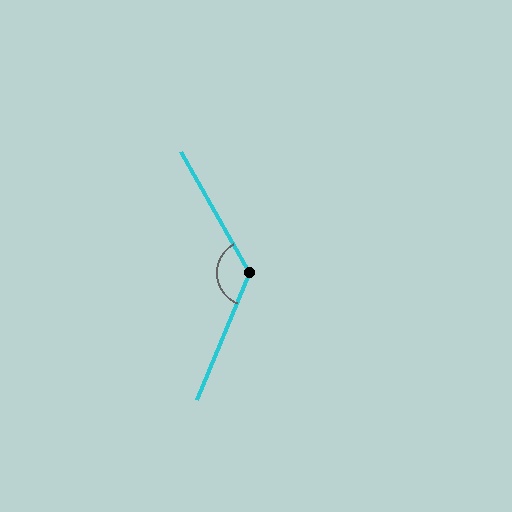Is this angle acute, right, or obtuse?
It is obtuse.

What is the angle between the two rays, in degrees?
Approximately 128 degrees.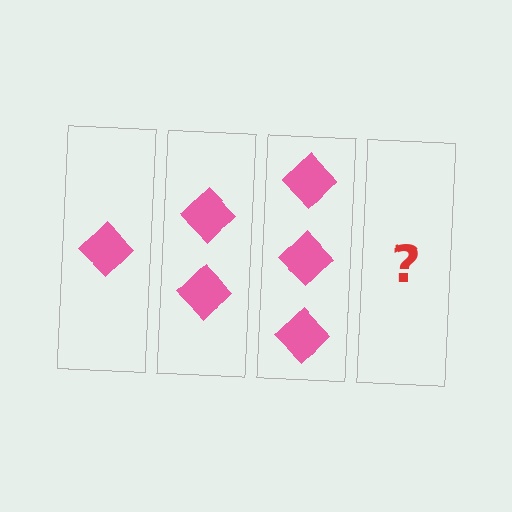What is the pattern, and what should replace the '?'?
The pattern is that each step adds one more diamond. The '?' should be 4 diamonds.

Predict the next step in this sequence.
The next step is 4 diamonds.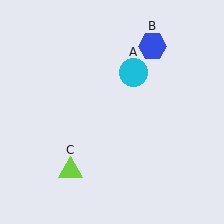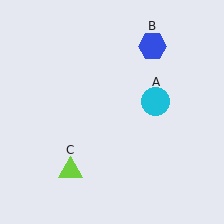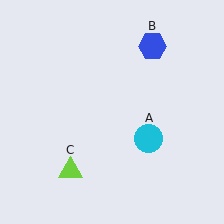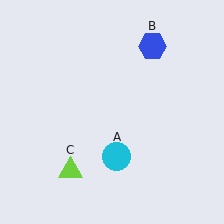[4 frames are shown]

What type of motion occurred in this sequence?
The cyan circle (object A) rotated clockwise around the center of the scene.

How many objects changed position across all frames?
1 object changed position: cyan circle (object A).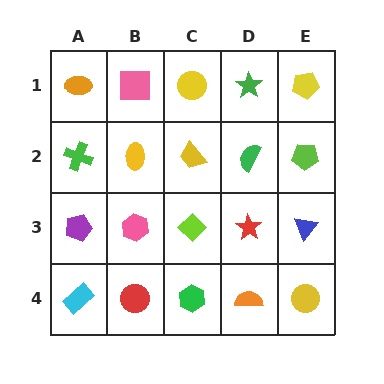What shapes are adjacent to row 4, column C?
A lime diamond (row 3, column C), a red circle (row 4, column B), an orange semicircle (row 4, column D).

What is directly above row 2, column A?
An orange ellipse.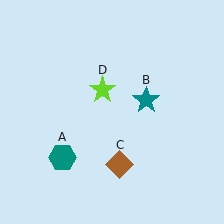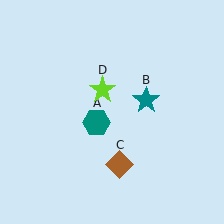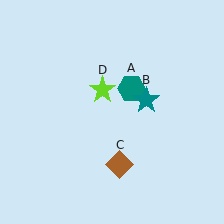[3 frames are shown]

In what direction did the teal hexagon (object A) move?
The teal hexagon (object A) moved up and to the right.